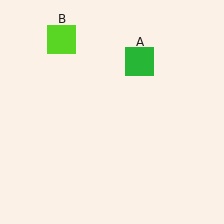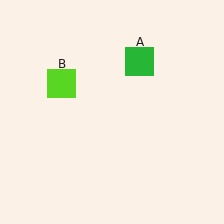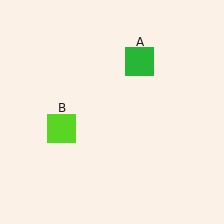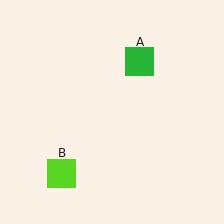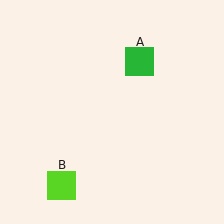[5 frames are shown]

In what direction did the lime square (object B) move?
The lime square (object B) moved down.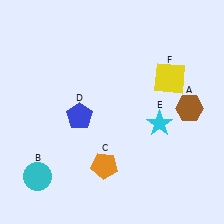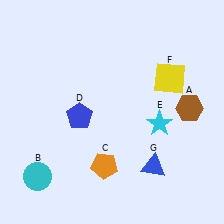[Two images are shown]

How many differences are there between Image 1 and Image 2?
There is 1 difference between the two images.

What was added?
A blue triangle (G) was added in Image 2.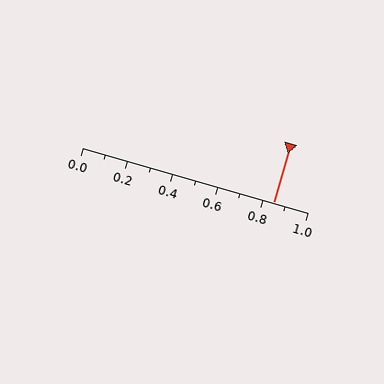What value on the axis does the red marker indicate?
The marker indicates approximately 0.85.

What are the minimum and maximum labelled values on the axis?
The axis runs from 0.0 to 1.0.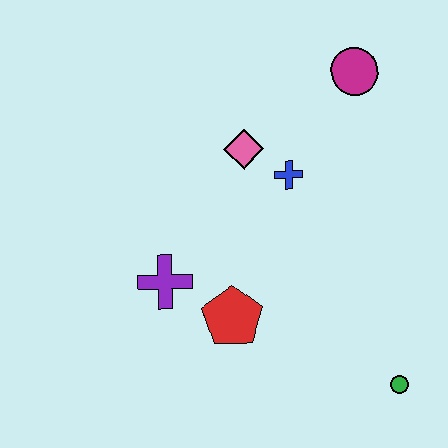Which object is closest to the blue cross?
The pink diamond is closest to the blue cross.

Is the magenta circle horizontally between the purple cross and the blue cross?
No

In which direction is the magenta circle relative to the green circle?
The magenta circle is above the green circle.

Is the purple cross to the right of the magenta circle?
No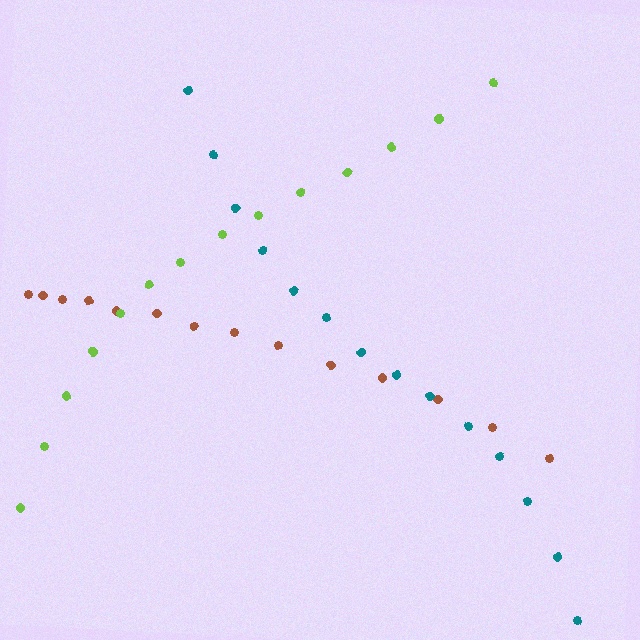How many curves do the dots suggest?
There are 3 distinct paths.